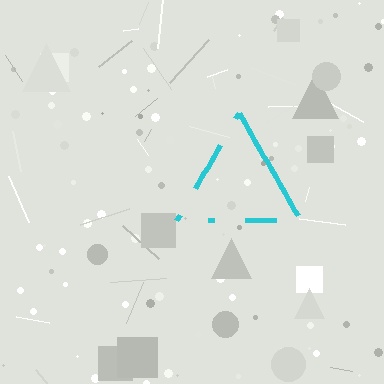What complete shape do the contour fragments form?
The contour fragments form a triangle.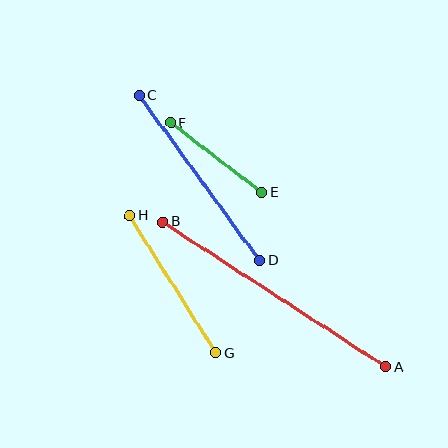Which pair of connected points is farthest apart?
Points A and B are farthest apart.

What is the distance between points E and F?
The distance is approximately 114 pixels.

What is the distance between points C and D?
The distance is approximately 204 pixels.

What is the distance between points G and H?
The distance is approximately 162 pixels.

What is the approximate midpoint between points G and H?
The midpoint is at approximately (173, 284) pixels.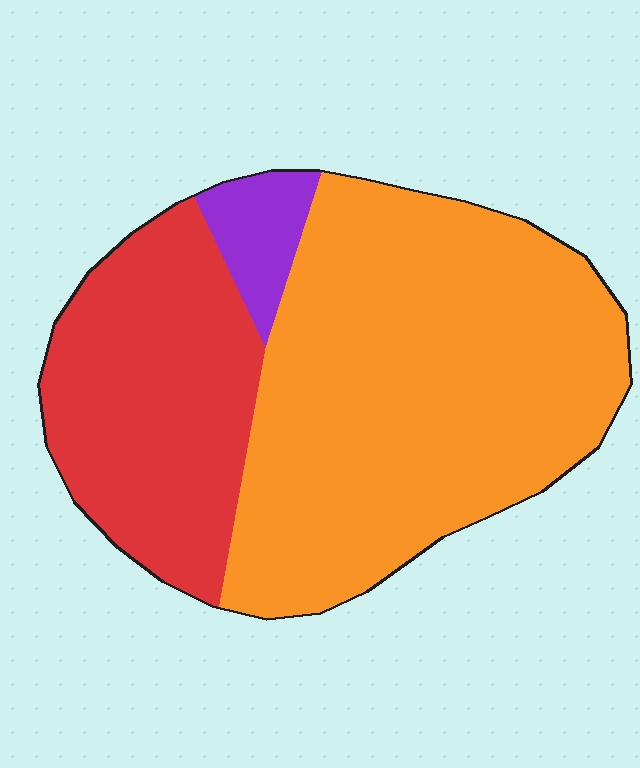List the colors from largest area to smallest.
From largest to smallest: orange, red, purple.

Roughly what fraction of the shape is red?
Red takes up about one third (1/3) of the shape.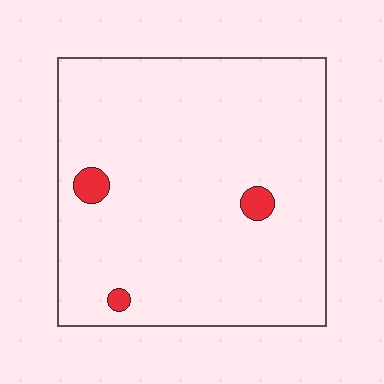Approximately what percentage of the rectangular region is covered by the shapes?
Approximately 5%.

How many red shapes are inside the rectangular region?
3.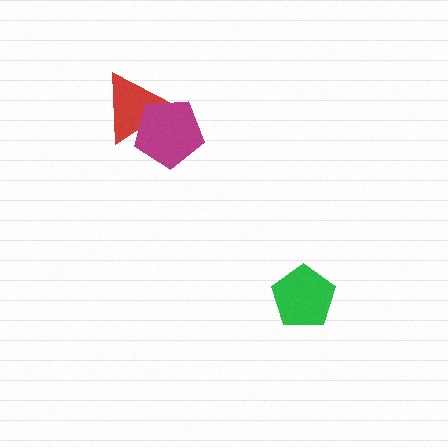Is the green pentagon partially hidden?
No, no other shape covers it.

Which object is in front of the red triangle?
The magenta pentagon is in front of the red triangle.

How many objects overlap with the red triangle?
1 object overlaps with the red triangle.